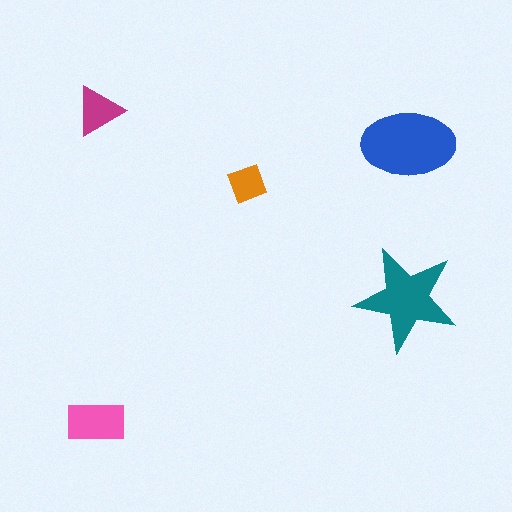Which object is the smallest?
The orange diamond.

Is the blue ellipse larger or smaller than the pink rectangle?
Larger.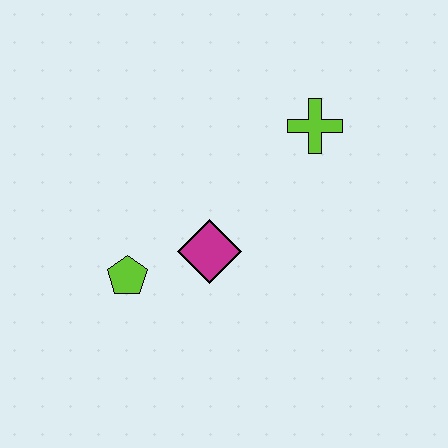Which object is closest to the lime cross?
The magenta diamond is closest to the lime cross.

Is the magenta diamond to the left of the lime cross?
Yes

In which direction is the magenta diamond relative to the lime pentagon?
The magenta diamond is to the right of the lime pentagon.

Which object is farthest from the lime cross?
The lime pentagon is farthest from the lime cross.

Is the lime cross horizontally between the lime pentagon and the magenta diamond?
No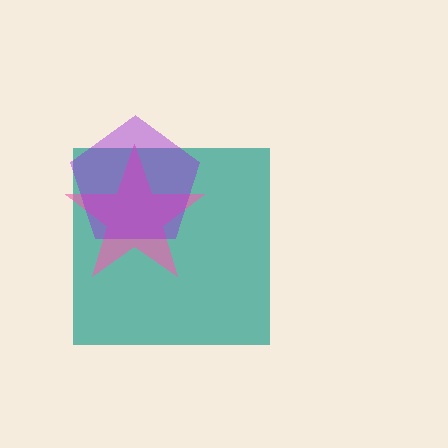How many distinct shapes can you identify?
There are 3 distinct shapes: a teal square, a pink star, a purple pentagon.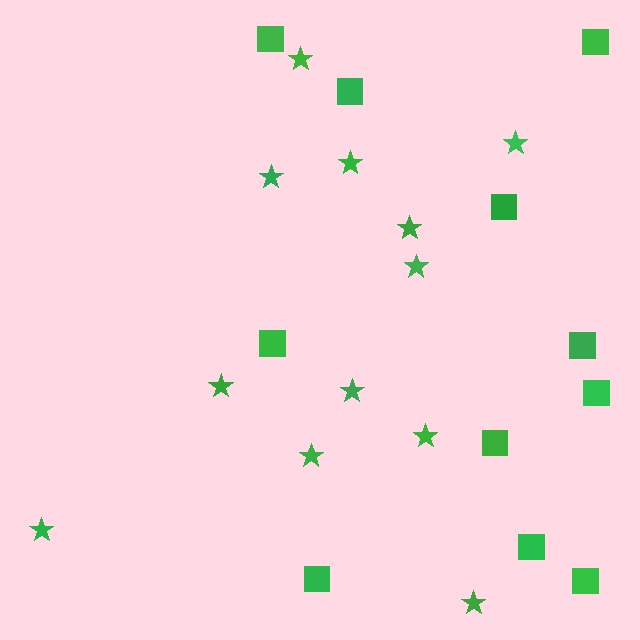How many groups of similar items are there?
There are 2 groups: one group of squares (11) and one group of stars (12).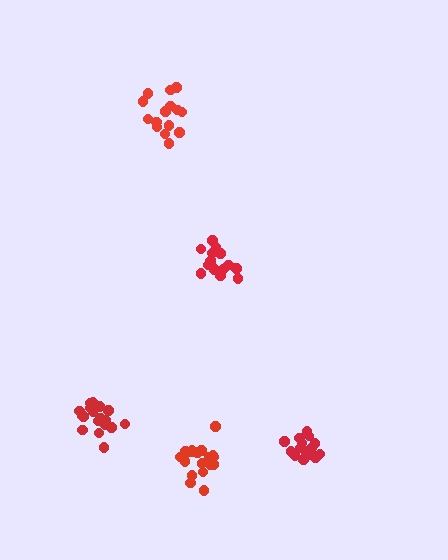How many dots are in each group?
Group 1: 16 dots, Group 2: 15 dots, Group 3: 19 dots, Group 4: 18 dots, Group 5: 21 dots (89 total).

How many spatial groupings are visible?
There are 5 spatial groupings.